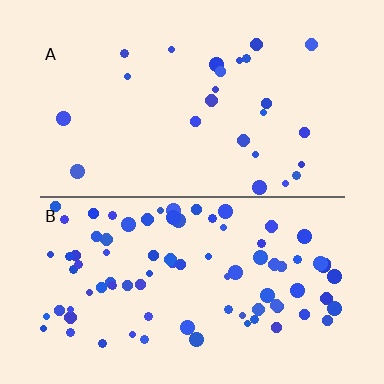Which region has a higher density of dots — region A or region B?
B (the bottom).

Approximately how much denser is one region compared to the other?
Approximately 3.4× — region B over region A.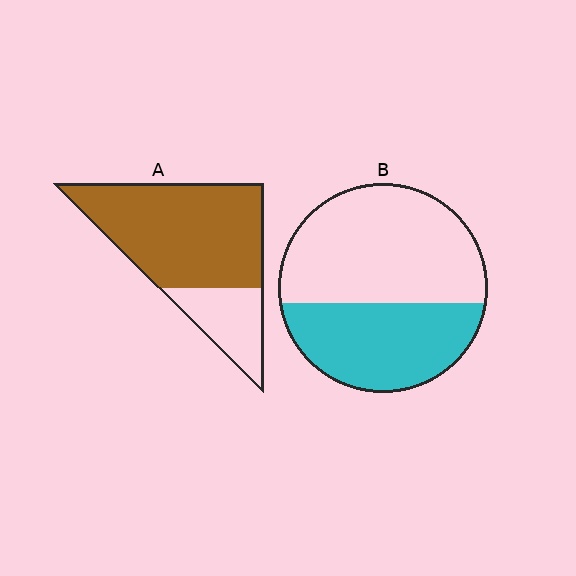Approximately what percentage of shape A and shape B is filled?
A is approximately 75% and B is approximately 40%.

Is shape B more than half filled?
No.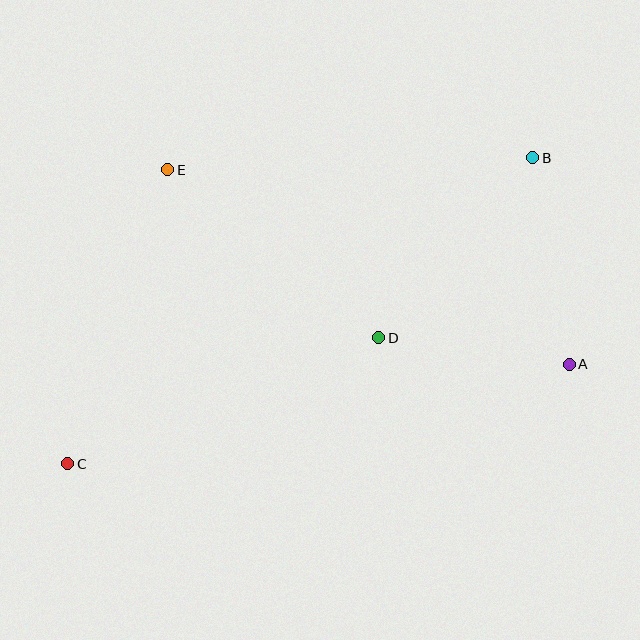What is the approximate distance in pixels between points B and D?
The distance between B and D is approximately 237 pixels.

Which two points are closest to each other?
Points A and D are closest to each other.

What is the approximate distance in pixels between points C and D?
The distance between C and D is approximately 335 pixels.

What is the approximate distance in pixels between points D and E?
The distance between D and E is approximately 269 pixels.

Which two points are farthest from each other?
Points B and C are farthest from each other.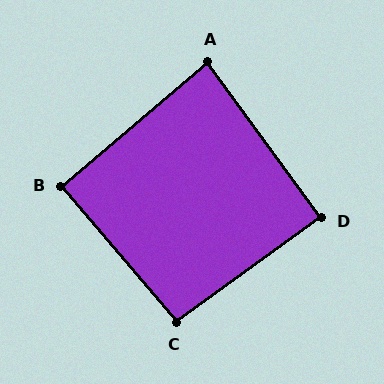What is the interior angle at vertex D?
Approximately 90 degrees (approximately right).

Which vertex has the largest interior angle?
C, at approximately 94 degrees.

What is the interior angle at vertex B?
Approximately 90 degrees (approximately right).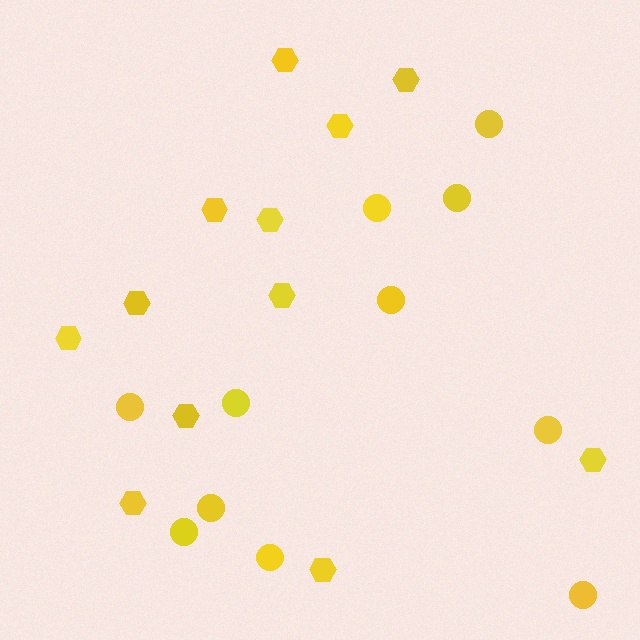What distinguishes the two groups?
There are 2 groups: one group of hexagons (12) and one group of circles (11).